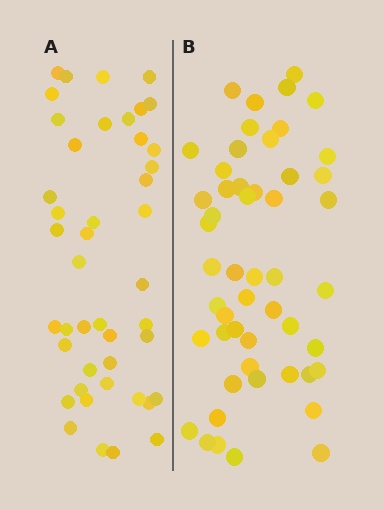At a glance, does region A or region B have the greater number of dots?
Region B (the right region) has more dots.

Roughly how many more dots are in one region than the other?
Region B has roughly 8 or so more dots than region A.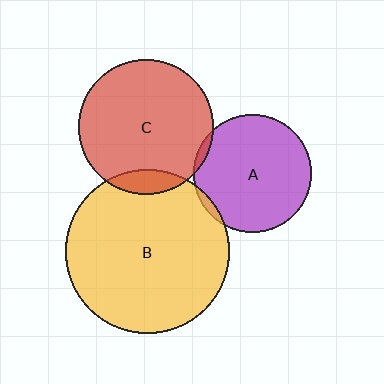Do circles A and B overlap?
Yes.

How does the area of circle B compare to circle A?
Approximately 1.9 times.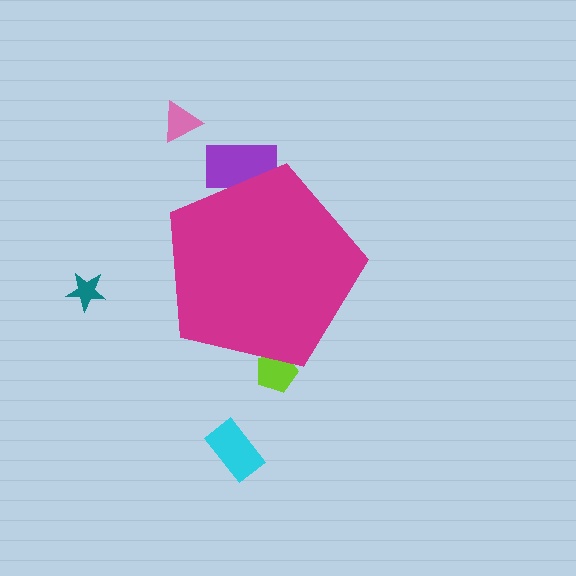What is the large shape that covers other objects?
A magenta pentagon.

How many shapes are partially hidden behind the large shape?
2 shapes are partially hidden.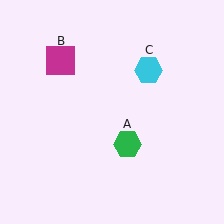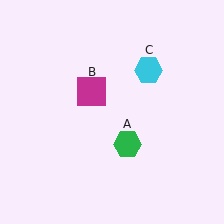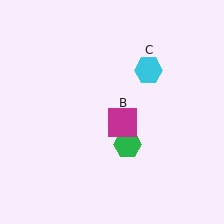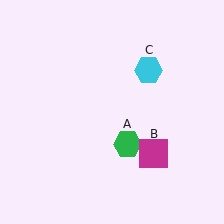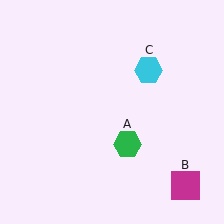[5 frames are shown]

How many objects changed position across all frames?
1 object changed position: magenta square (object B).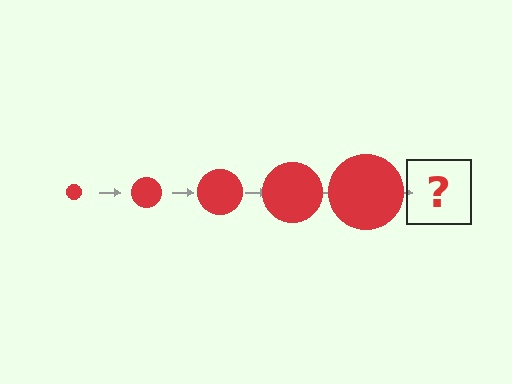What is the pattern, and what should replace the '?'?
The pattern is that the circle gets progressively larger each step. The '?' should be a red circle, larger than the previous one.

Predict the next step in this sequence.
The next step is a red circle, larger than the previous one.